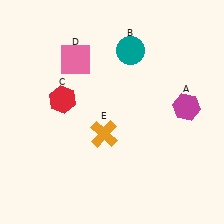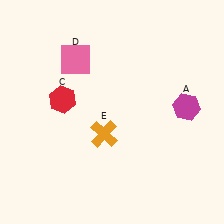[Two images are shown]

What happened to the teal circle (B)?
The teal circle (B) was removed in Image 2. It was in the top-right area of Image 1.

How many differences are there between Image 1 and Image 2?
There is 1 difference between the two images.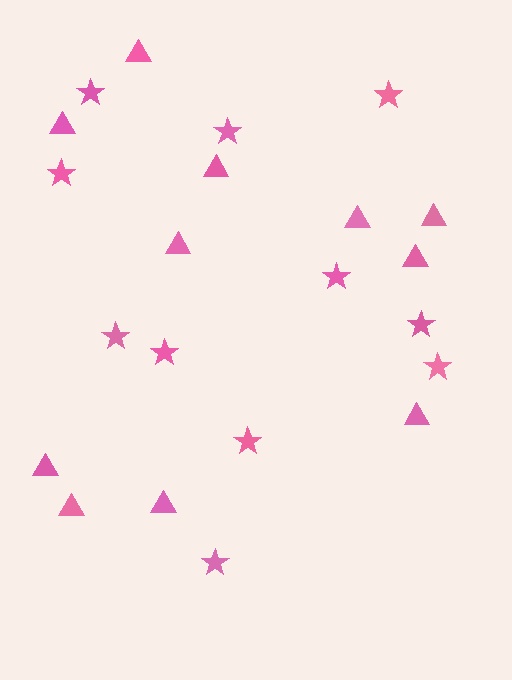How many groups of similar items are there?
There are 2 groups: one group of triangles (11) and one group of stars (11).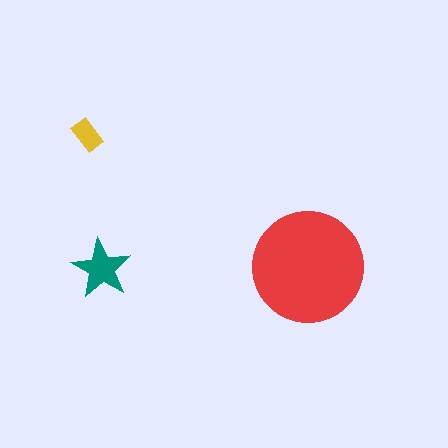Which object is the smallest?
The yellow rectangle.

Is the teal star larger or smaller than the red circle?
Smaller.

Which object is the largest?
The red circle.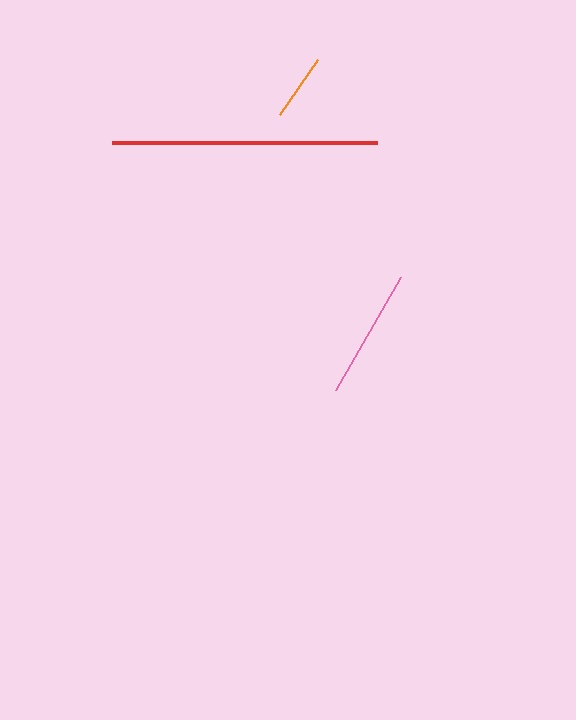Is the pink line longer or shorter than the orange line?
The pink line is longer than the orange line.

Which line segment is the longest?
The red line is the longest at approximately 266 pixels.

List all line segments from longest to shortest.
From longest to shortest: red, pink, orange.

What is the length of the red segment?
The red segment is approximately 266 pixels long.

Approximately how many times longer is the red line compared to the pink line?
The red line is approximately 2.0 times the length of the pink line.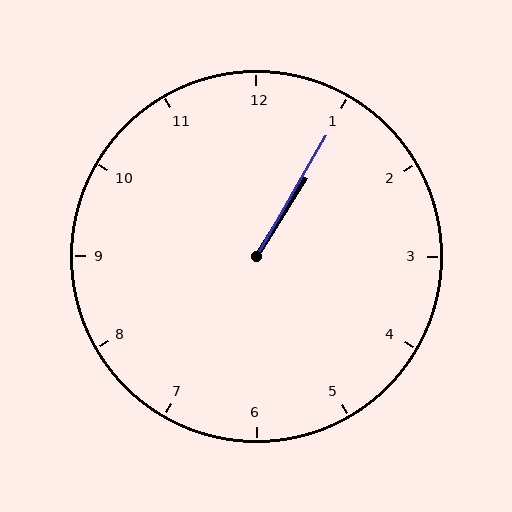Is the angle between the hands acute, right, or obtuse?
It is acute.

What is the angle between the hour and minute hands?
Approximately 2 degrees.